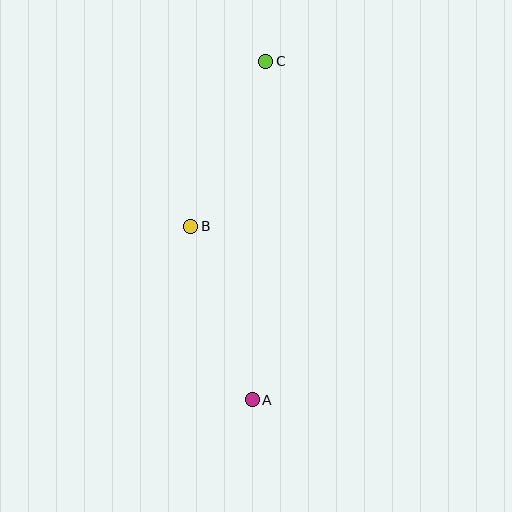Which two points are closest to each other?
Points B and C are closest to each other.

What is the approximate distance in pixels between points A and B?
The distance between A and B is approximately 184 pixels.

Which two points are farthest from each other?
Points A and C are farthest from each other.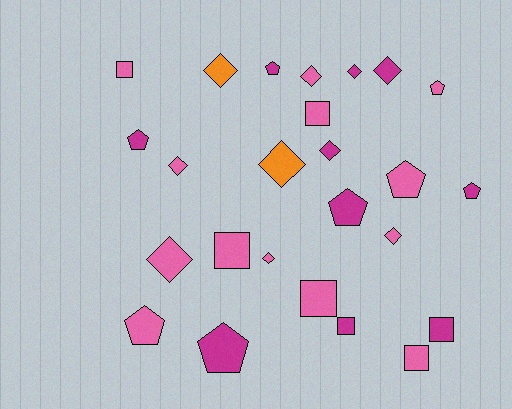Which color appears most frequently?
Pink, with 13 objects.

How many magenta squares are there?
There are 2 magenta squares.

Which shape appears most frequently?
Diamond, with 10 objects.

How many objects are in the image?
There are 25 objects.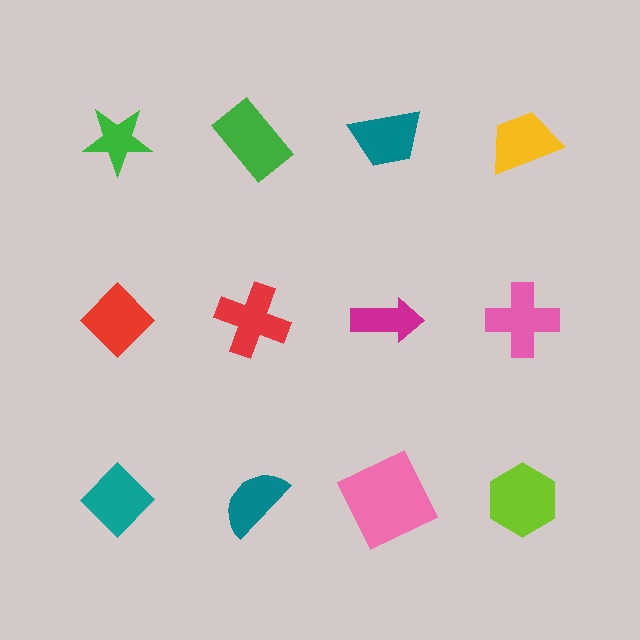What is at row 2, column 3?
A magenta arrow.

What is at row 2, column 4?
A pink cross.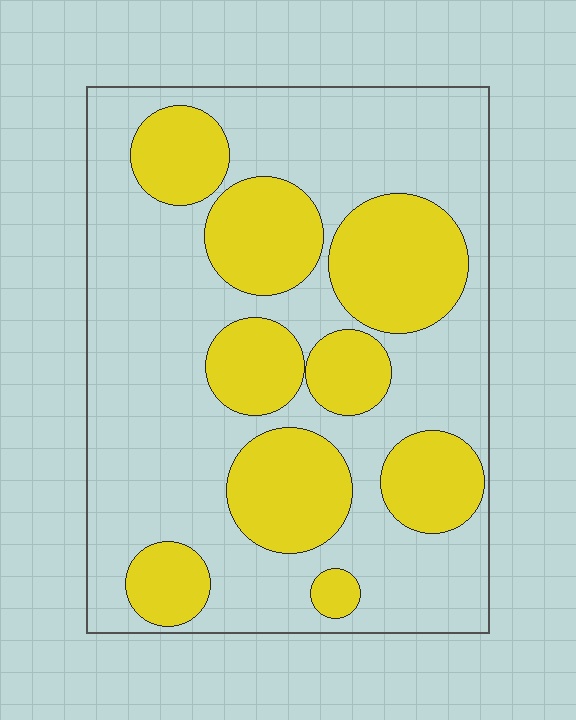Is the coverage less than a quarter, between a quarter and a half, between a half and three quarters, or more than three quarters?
Between a quarter and a half.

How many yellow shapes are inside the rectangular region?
9.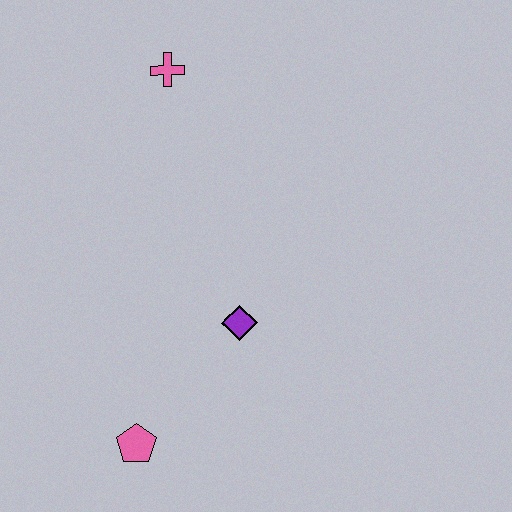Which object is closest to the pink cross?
The purple diamond is closest to the pink cross.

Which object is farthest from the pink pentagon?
The pink cross is farthest from the pink pentagon.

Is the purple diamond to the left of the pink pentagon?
No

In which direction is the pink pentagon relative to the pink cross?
The pink pentagon is below the pink cross.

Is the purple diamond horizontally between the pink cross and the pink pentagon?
No